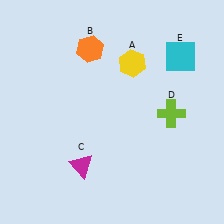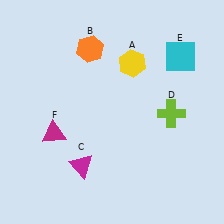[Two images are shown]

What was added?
A magenta triangle (F) was added in Image 2.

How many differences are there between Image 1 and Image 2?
There is 1 difference between the two images.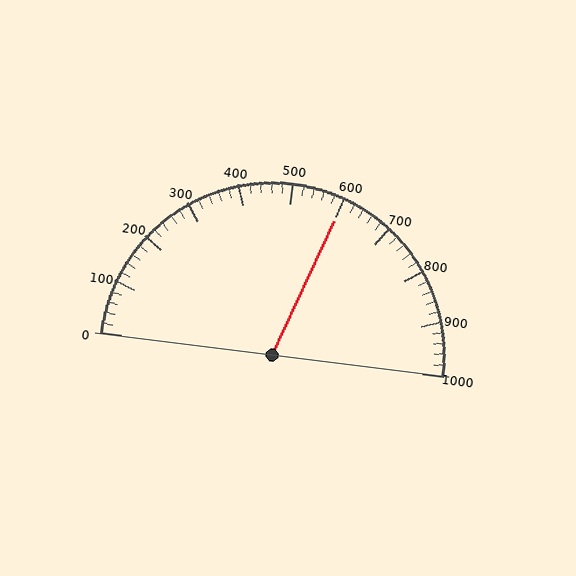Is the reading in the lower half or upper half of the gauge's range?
The reading is in the upper half of the range (0 to 1000).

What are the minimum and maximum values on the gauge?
The gauge ranges from 0 to 1000.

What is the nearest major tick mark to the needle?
The nearest major tick mark is 600.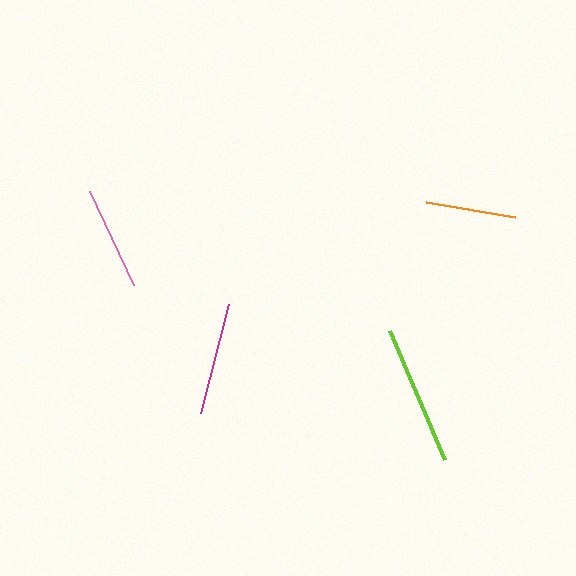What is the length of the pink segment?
The pink segment is approximately 103 pixels long.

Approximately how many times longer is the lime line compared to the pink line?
The lime line is approximately 1.4 times the length of the pink line.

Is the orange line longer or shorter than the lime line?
The lime line is longer than the orange line.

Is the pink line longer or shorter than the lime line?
The lime line is longer than the pink line.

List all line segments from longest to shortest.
From longest to shortest: lime, magenta, pink, orange.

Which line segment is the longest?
The lime line is the longest at approximately 140 pixels.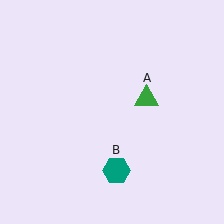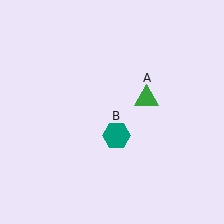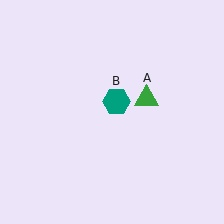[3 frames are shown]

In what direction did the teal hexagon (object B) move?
The teal hexagon (object B) moved up.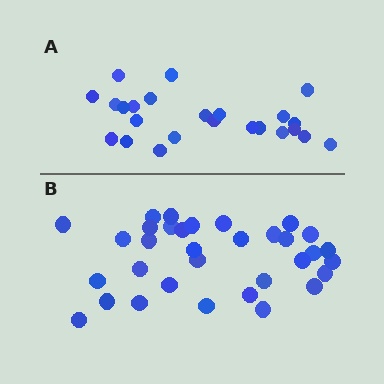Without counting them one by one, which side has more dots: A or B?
Region B (the bottom region) has more dots.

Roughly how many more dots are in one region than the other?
Region B has roughly 8 or so more dots than region A.